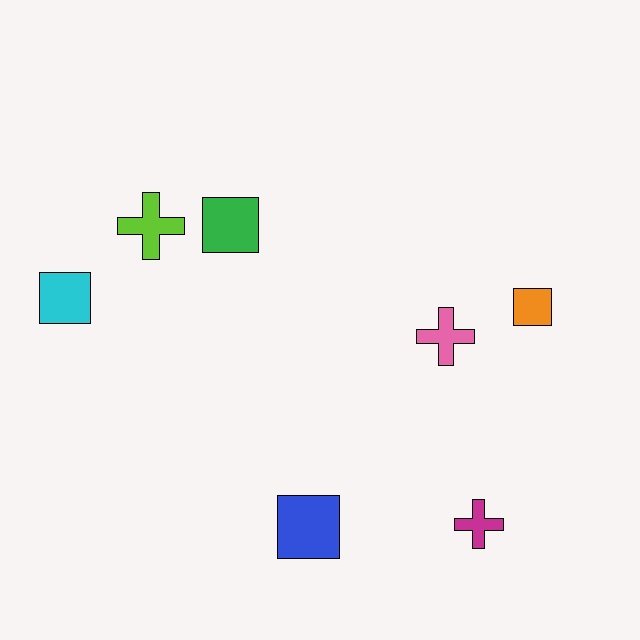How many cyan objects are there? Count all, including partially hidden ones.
There is 1 cyan object.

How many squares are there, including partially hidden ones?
There are 4 squares.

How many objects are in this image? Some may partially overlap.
There are 7 objects.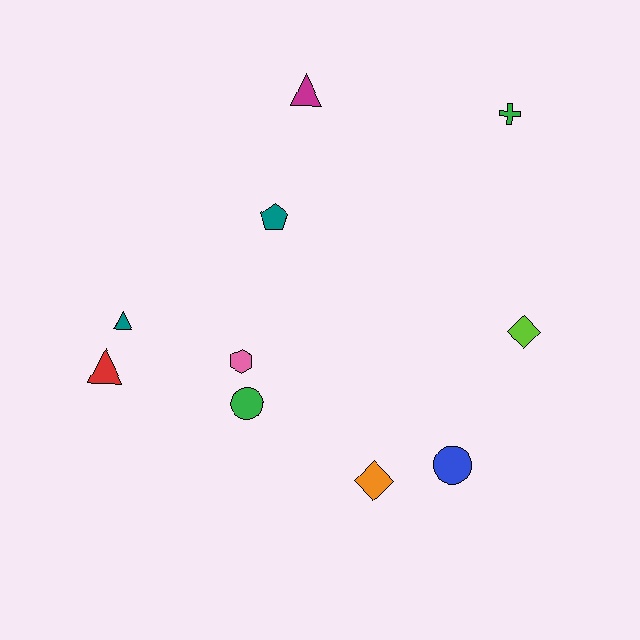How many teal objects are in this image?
There are 2 teal objects.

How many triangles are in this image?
There are 3 triangles.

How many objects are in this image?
There are 10 objects.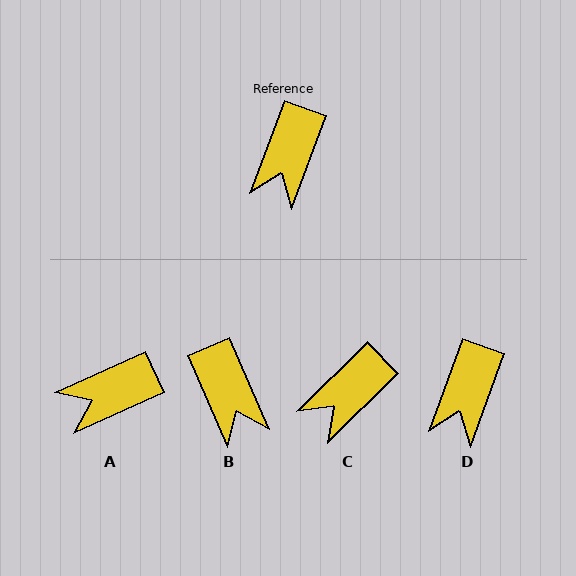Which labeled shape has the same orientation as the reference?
D.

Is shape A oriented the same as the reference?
No, it is off by about 46 degrees.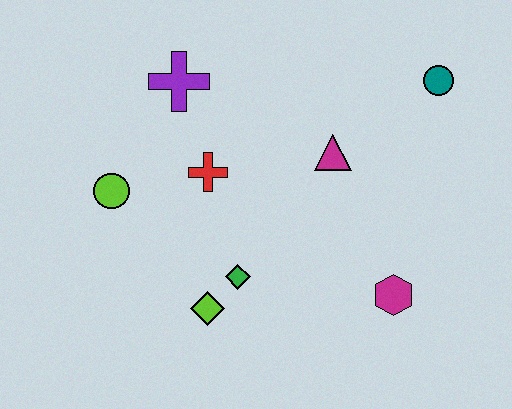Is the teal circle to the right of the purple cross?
Yes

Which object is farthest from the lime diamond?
The teal circle is farthest from the lime diamond.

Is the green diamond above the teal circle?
No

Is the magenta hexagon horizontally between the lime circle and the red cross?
No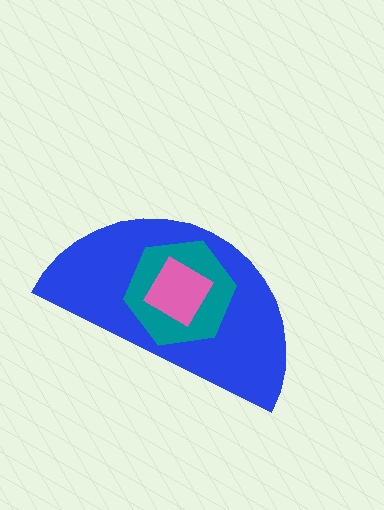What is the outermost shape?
The blue semicircle.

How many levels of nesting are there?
3.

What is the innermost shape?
The pink diamond.